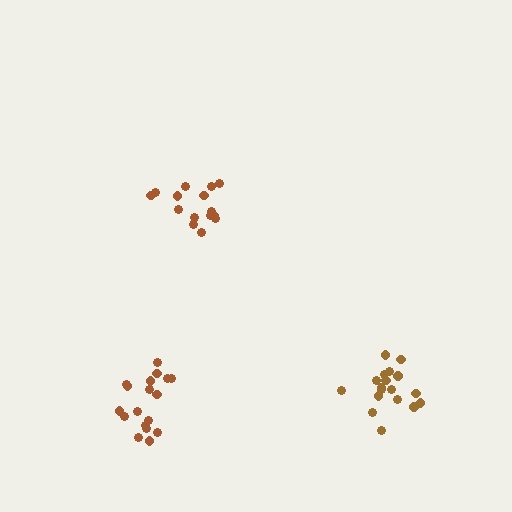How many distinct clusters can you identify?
There are 3 distinct clusters.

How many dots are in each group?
Group 1: 16 dots, Group 2: 18 dots, Group 3: 18 dots (52 total).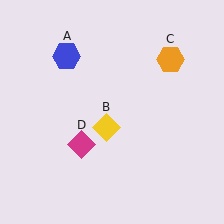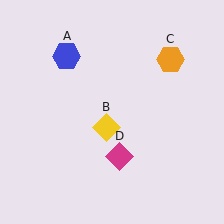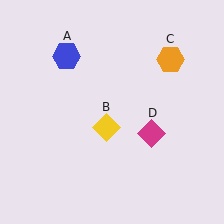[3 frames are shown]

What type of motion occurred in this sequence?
The magenta diamond (object D) rotated counterclockwise around the center of the scene.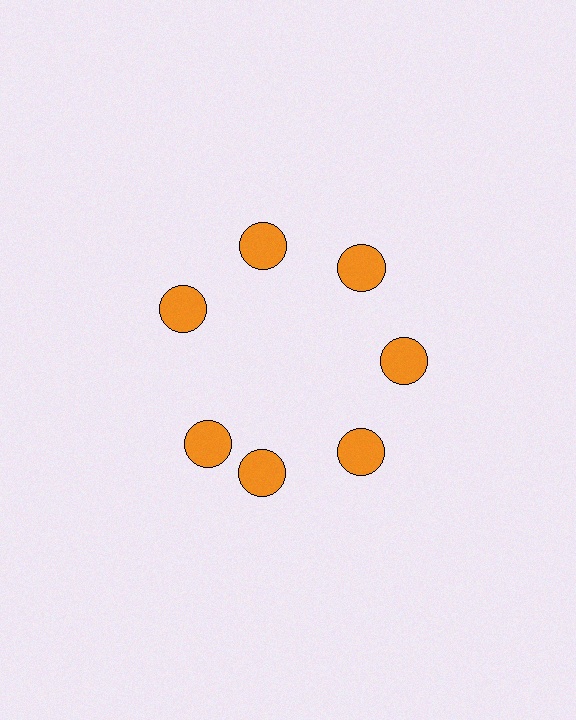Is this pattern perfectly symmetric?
No. The 7 orange circles are arranged in a ring, but one element near the 8 o'clock position is rotated out of alignment along the ring, breaking the 7-fold rotational symmetry.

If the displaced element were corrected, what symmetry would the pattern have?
It would have 7-fold rotational symmetry — the pattern would map onto itself every 51 degrees.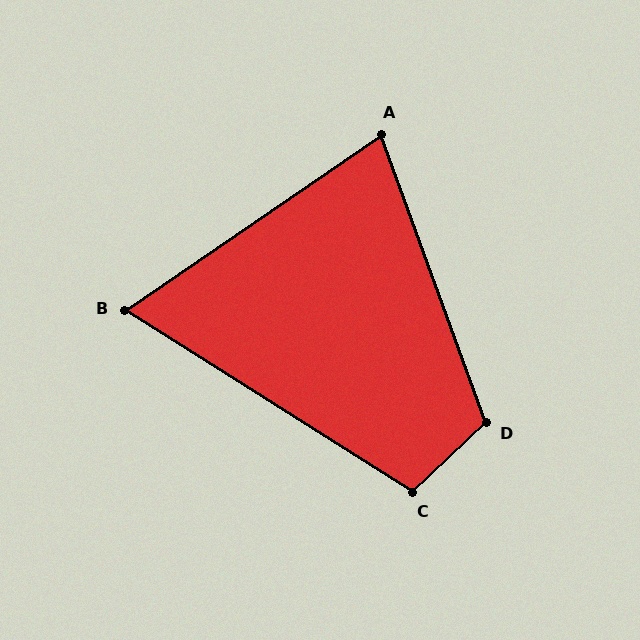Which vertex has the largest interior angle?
D, at approximately 113 degrees.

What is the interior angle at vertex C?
Approximately 104 degrees (obtuse).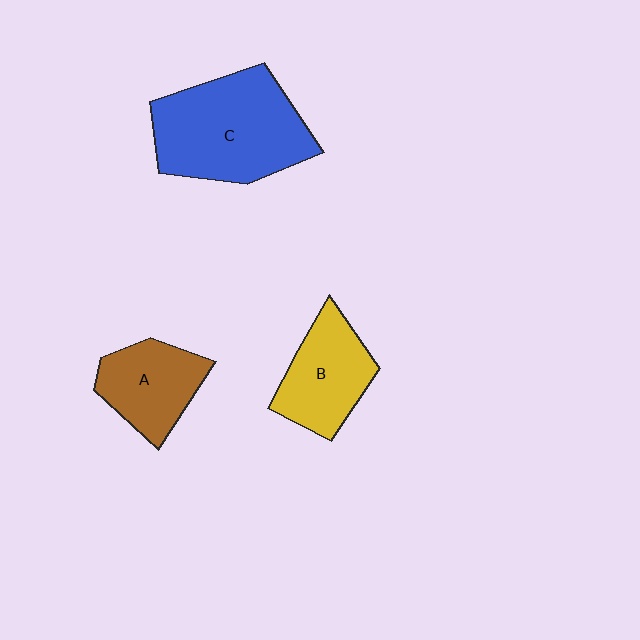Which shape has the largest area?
Shape C (blue).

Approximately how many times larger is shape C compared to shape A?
Approximately 1.8 times.